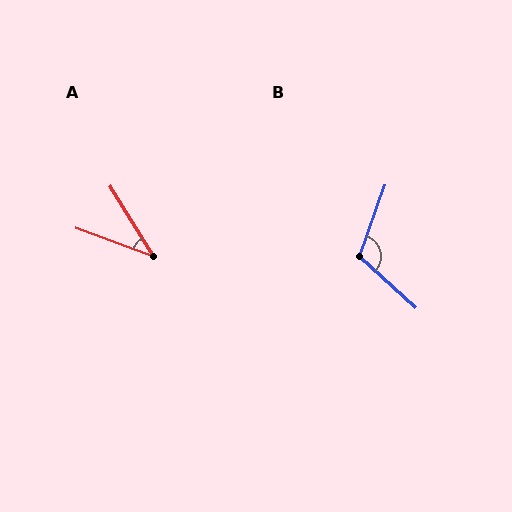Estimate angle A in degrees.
Approximately 38 degrees.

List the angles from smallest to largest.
A (38°), B (113°).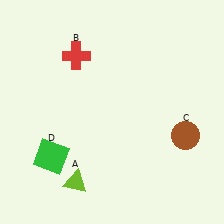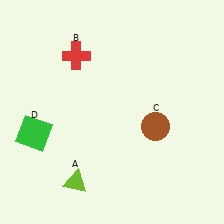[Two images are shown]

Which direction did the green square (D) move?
The green square (D) moved up.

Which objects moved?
The objects that moved are: the brown circle (C), the green square (D).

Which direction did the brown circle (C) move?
The brown circle (C) moved left.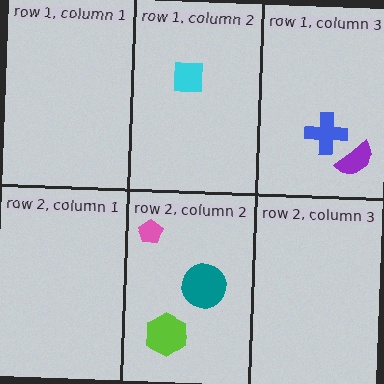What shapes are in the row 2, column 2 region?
The lime hexagon, the pink pentagon, the teal circle.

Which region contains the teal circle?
The row 2, column 2 region.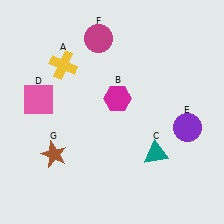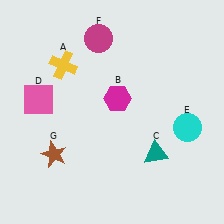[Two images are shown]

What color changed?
The circle (E) changed from purple in Image 1 to cyan in Image 2.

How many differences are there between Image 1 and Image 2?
There is 1 difference between the two images.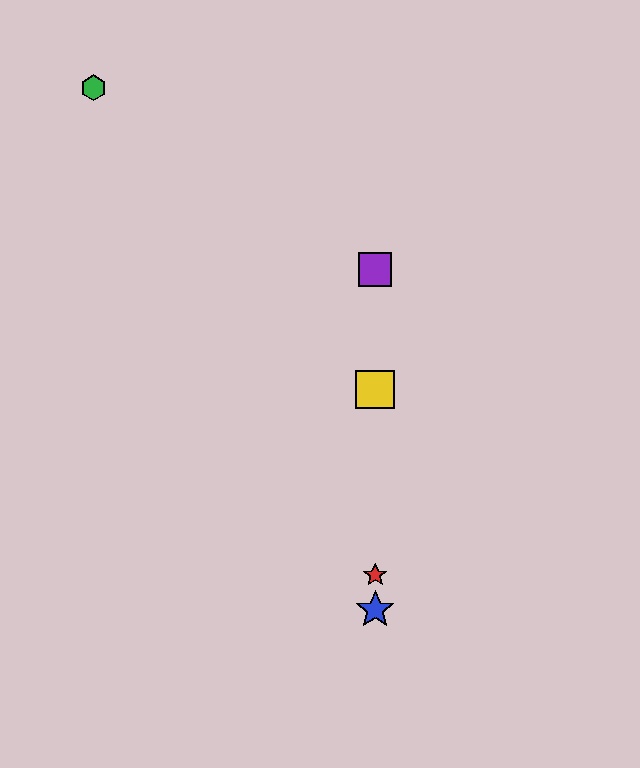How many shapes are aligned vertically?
4 shapes (the red star, the blue star, the yellow square, the purple square) are aligned vertically.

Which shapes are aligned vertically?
The red star, the blue star, the yellow square, the purple square are aligned vertically.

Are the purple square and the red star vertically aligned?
Yes, both are at x≈375.